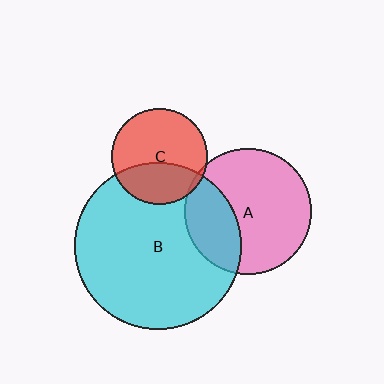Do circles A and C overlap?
Yes.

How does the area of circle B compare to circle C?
Approximately 3.1 times.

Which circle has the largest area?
Circle B (cyan).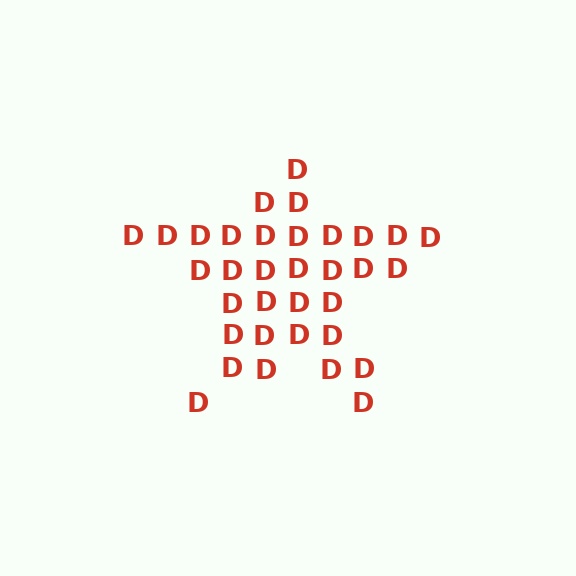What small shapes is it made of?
It is made of small letter D's.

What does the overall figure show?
The overall figure shows a star.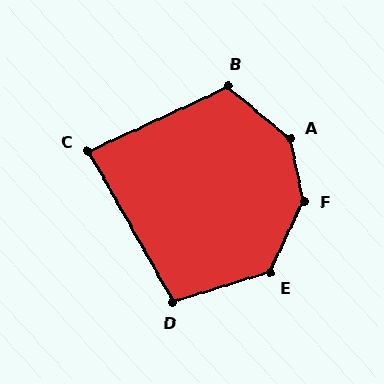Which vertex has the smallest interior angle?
C, at approximately 86 degrees.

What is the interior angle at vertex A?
Approximately 142 degrees (obtuse).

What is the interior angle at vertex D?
Approximately 102 degrees (obtuse).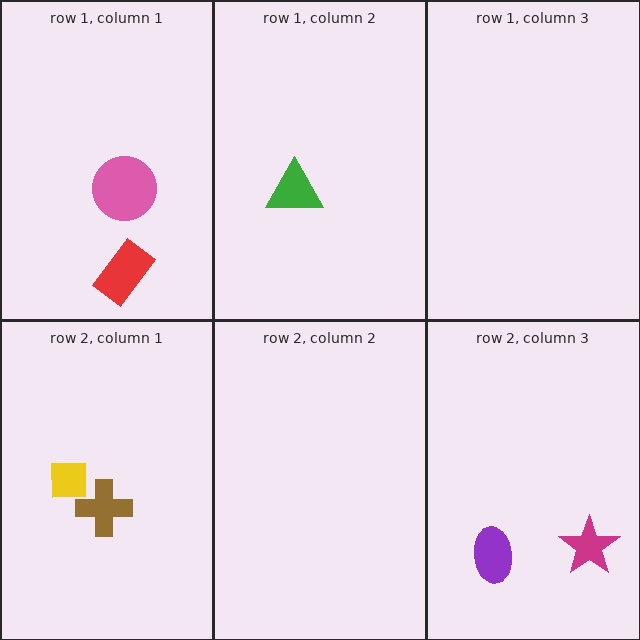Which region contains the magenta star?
The row 2, column 3 region.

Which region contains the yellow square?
The row 2, column 1 region.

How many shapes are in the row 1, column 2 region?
1.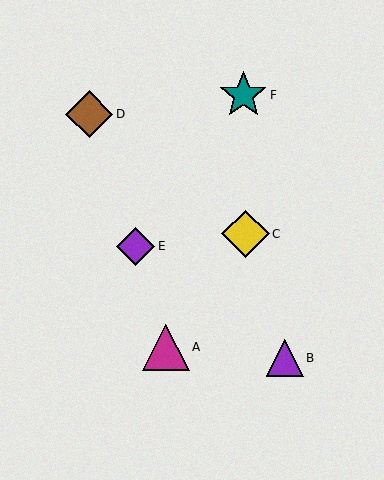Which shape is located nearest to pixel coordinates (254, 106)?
The teal star (labeled F) at (243, 95) is nearest to that location.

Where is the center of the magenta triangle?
The center of the magenta triangle is at (166, 347).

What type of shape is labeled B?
Shape B is a purple triangle.